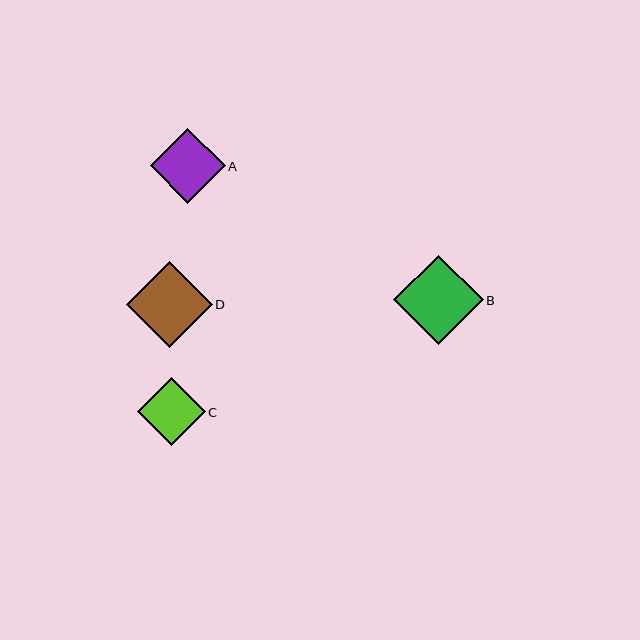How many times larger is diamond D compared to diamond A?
Diamond D is approximately 1.2 times the size of diamond A.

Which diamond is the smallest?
Diamond C is the smallest with a size of approximately 68 pixels.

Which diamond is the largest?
Diamond B is the largest with a size of approximately 89 pixels.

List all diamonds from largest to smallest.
From largest to smallest: B, D, A, C.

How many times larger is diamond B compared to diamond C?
Diamond B is approximately 1.3 times the size of diamond C.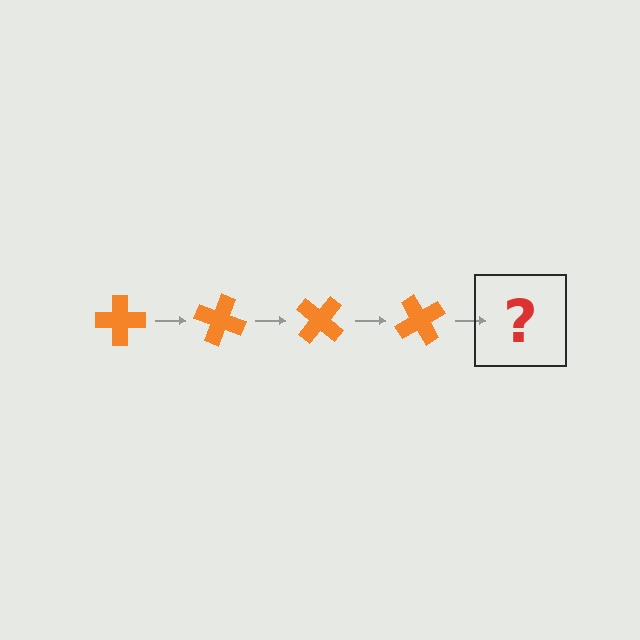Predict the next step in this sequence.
The next step is an orange cross rotated 80 degrees.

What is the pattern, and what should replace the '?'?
The pattern is that the cross rotates 20 degrees each step. The '?' should be an orange cross rotated 80 degrees.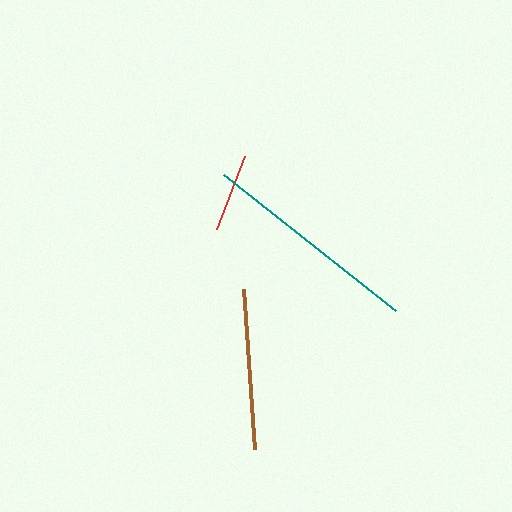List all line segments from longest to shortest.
From longest to shortest: teal, brown, red.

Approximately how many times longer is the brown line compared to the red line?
The brown line is approximately 2.0 times the length of the red line.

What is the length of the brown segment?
The brown segment is approximately 161 pixels long.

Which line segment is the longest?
The teal line is the longest at approximately 219 pixels.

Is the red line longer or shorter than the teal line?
The teal line is longer than the red line.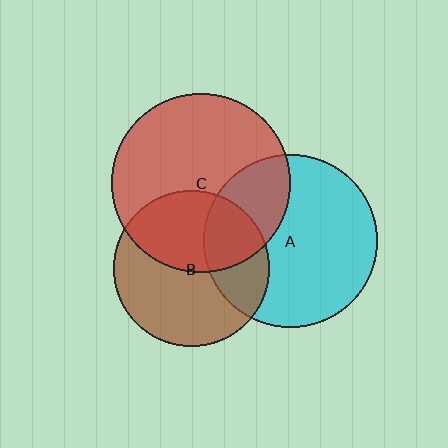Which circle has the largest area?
Circle C (red).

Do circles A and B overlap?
Yes.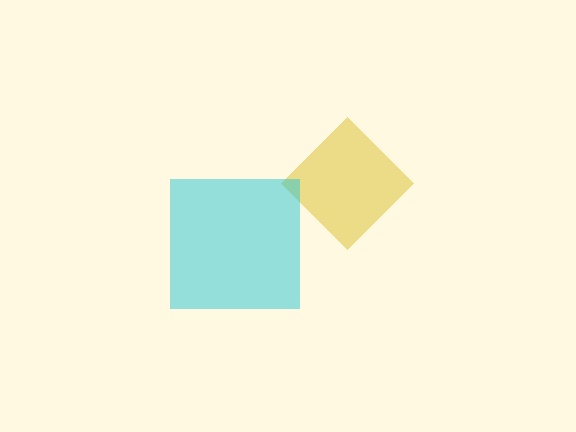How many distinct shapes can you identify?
There are 2 distinct shapes: a yellow diamond, a cyan square.